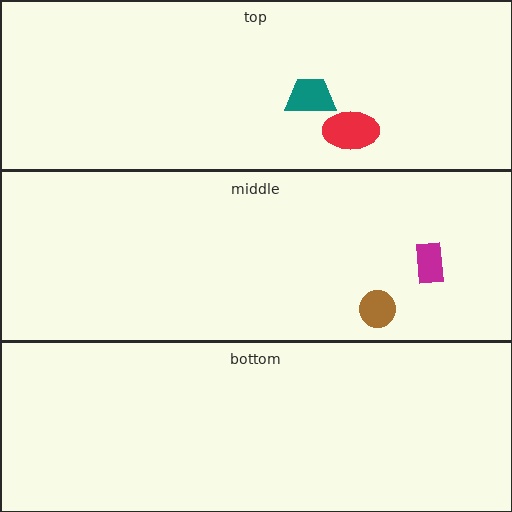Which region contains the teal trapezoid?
The top region.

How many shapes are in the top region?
2.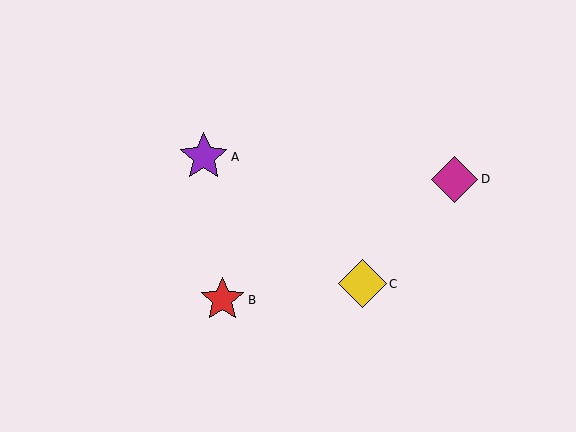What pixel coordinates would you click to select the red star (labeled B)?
Click at (222, 300) to select the red star B.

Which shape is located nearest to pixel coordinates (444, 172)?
The magenta diamond (labeled D) at (455, 179) is nearest to that location.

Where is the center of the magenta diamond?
The center of the magenta diamond is at (455, 179).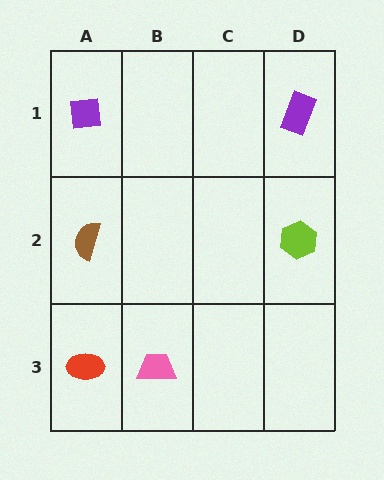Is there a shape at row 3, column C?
No, that cell is empty.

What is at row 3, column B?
A pink trapezoid.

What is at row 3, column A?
A red ellipse.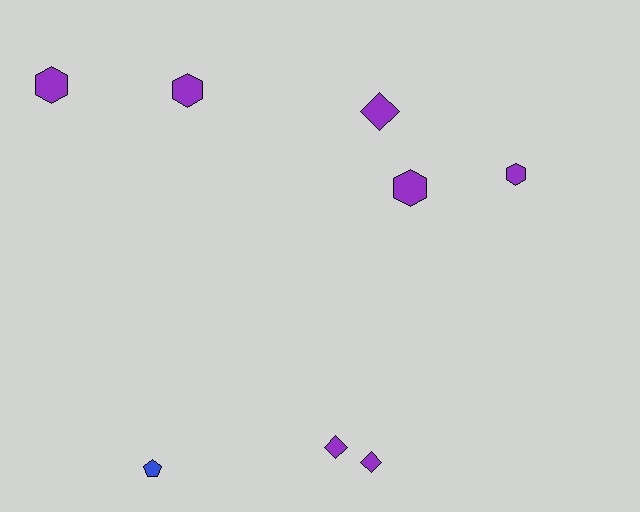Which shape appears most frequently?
Hexagon, with 4 objects.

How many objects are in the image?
There are 8 objects.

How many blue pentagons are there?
There is 1 blue pentagon.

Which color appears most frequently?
Purple, with 7 objects.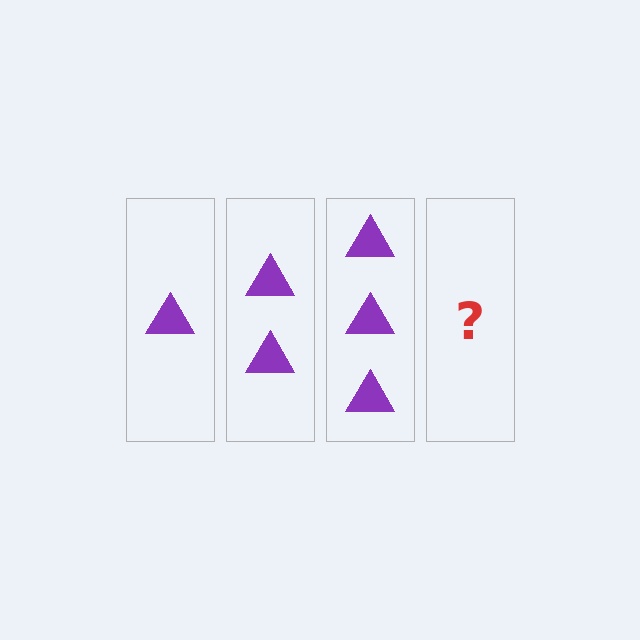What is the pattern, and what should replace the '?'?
The pattern is that each step adds one more triangle. The '?' should be 4 triangles.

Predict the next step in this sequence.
The next step is 4 triangles.